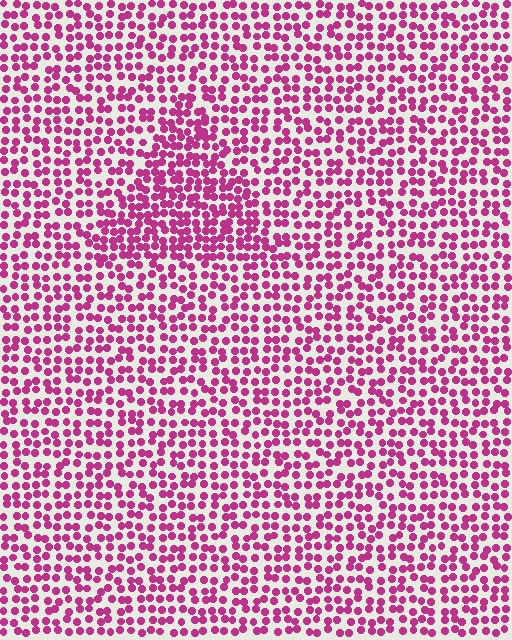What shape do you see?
I see a triangle.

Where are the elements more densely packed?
The elements are more densely packed inside the triangle boundary.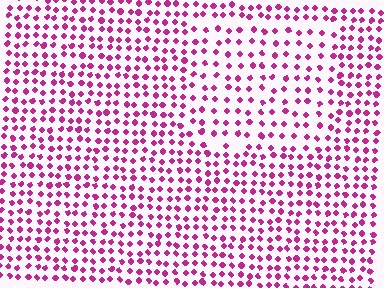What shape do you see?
I see a rectangle.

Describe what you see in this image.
The image contains small magenta elements arranged at two different densities. A rectangle-shaped region is visible where the elements are less densely packed than the surrounding area.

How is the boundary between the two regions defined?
The boundary is defined by a change in element density (approximately 1.6x ratio). All elements are the same color, size, and shape.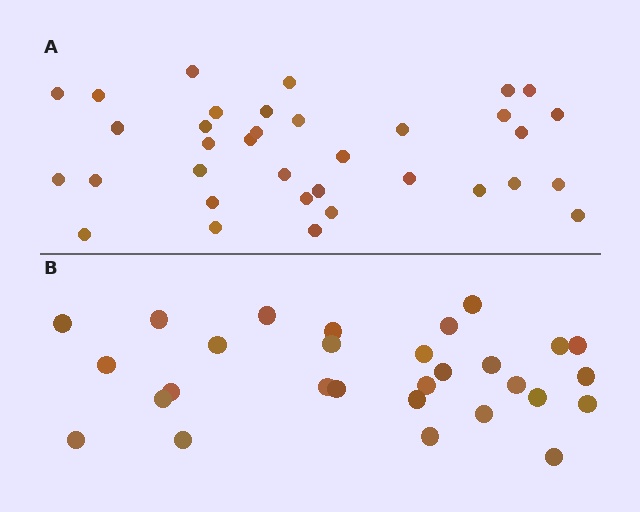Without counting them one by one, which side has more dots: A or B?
Region A (the top region) has more dots.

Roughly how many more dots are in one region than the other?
Region A has about 6 more dots than region B.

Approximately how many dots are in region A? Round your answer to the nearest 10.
About 40 dots. (The exact count is 35, which rounds to 40.)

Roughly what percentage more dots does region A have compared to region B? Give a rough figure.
About 20% more.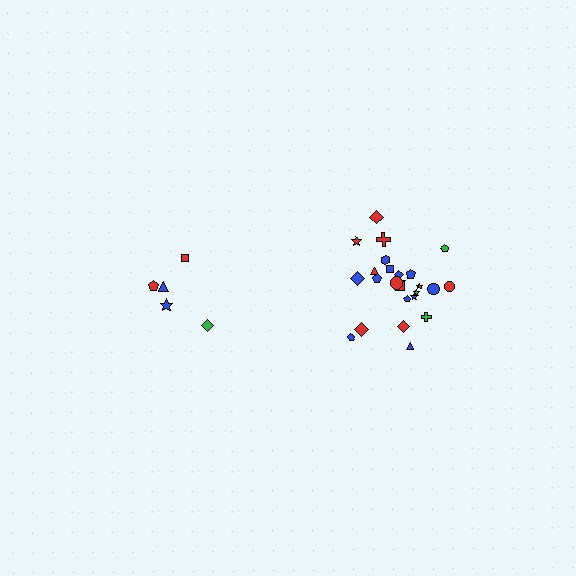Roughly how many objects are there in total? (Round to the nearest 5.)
Roughly 30 objects in total.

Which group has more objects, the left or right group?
The right group.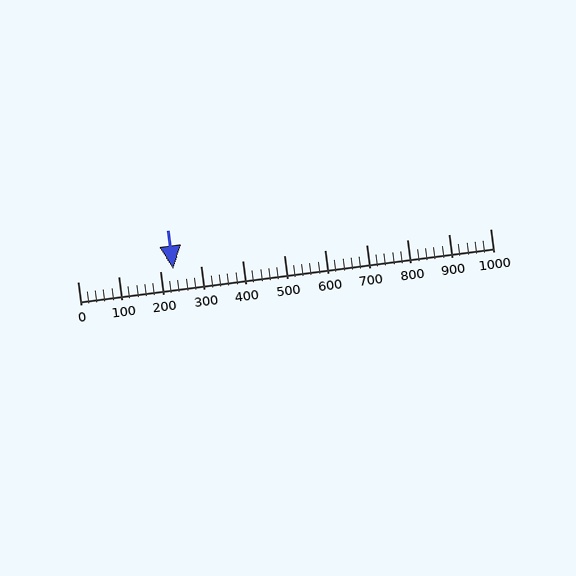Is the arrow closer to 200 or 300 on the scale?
The arrow is closer to 200.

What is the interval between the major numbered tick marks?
The major tick marks are spaced 100 units apart.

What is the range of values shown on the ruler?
The ruler shows values from 0 to 1000.